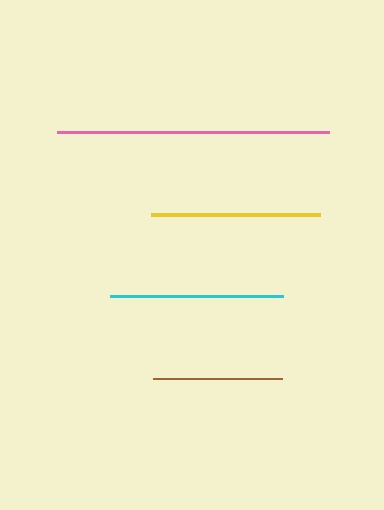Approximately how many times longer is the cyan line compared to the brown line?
The cyan line is approximately 1.4 times the length of the brown line.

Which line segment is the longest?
The pink line is the longest at approximately 272 pixels.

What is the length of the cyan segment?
The cyan segment is approximately 173 pixels long.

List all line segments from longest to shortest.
From longest to shortest: pink, cyan, yellow, brown.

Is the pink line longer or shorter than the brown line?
The pink line is longer than the brown line.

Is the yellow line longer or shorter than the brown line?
The yellow line is longer than the brown line.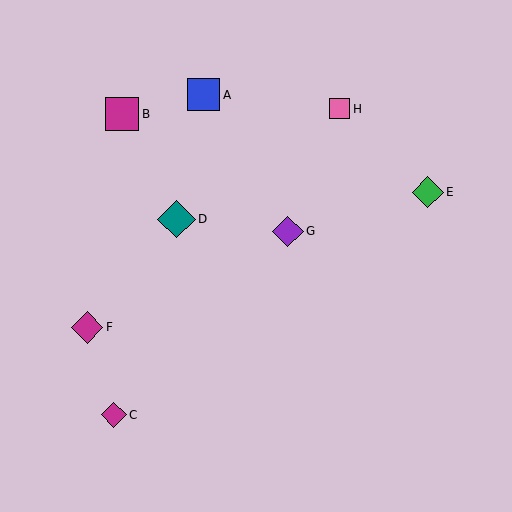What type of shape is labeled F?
Shape F is a magenta diamond.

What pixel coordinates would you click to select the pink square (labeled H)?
Click at (340, 109) to select the pink square H.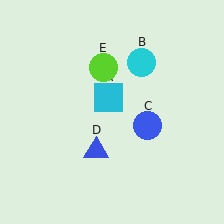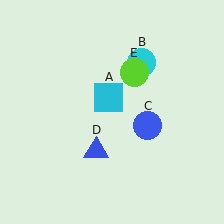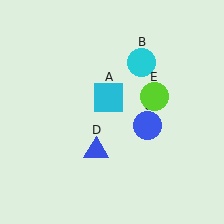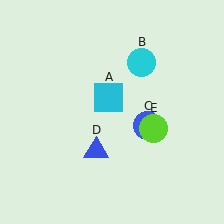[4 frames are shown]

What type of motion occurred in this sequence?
The lime circle (object E) rotated clockwise around the center of the scene.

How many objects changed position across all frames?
1 object changed position: lime circle (object E).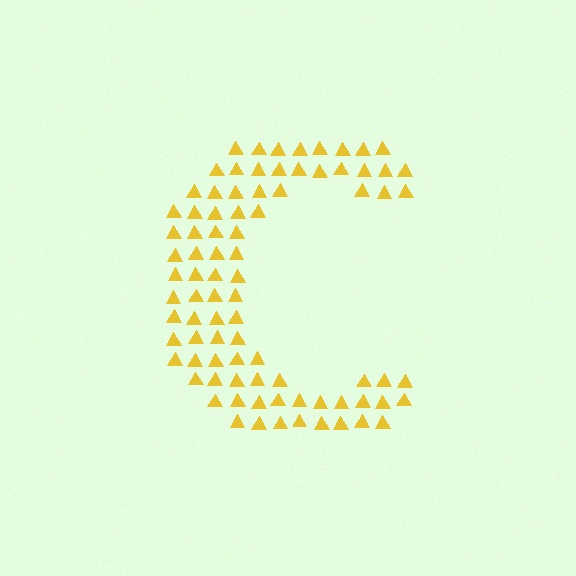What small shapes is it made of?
It is made of small triangles.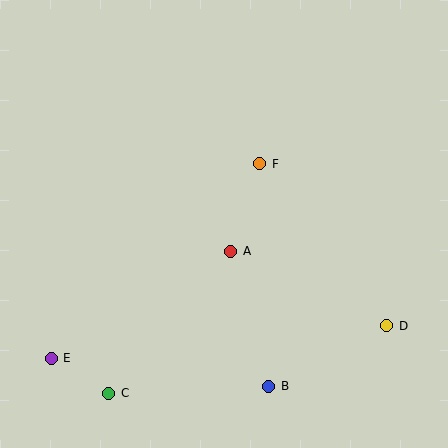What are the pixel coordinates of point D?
Point D is at (387, 326).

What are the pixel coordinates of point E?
Point E is at (51, 358).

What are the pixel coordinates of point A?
Point A is at (231, 252).